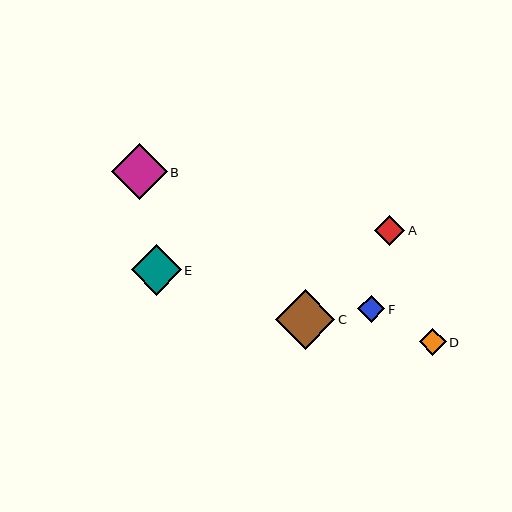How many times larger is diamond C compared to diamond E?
Diamond C is approximately 1.2 times the size of diamond E.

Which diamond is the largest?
Diamond C is the largest with a size of approximately 60 pixels.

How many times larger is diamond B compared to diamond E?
Diamond B is approximately 1.1 times the size of diamond E.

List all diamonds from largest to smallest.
From largest to smallest: C, B, E, A, F, D.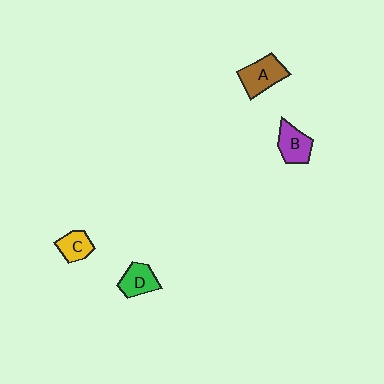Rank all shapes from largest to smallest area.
From largest to smallest: A (brown), B (purple), D (green), C (yellow).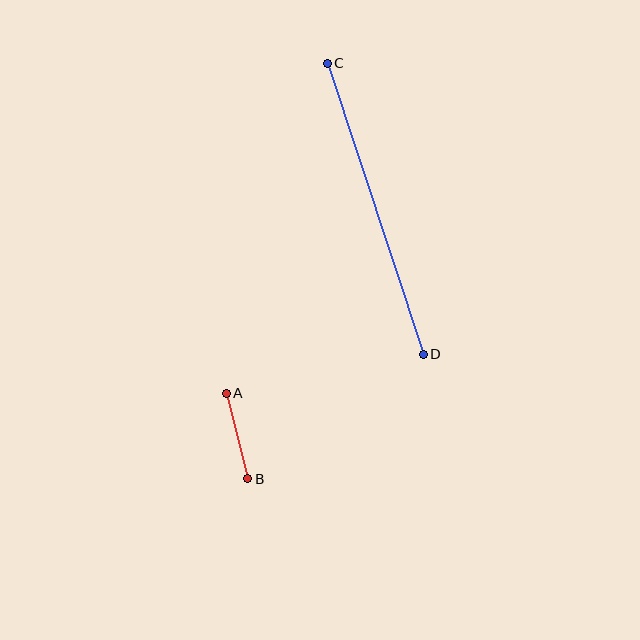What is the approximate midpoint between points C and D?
The midpoint is at approximately (375, 209) pixels.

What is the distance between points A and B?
The distance is approximately 88 pixels.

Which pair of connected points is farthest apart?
Points C and D are farthest apart.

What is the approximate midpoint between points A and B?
The midpoint is at approximately (237, 436) pixels.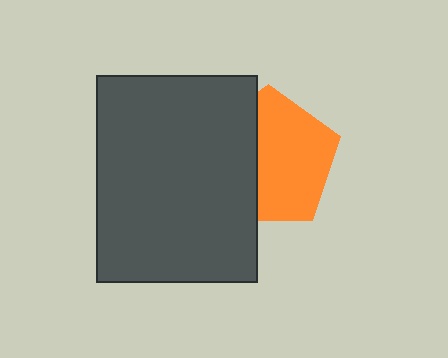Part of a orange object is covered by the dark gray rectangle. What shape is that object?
It is a pentagon.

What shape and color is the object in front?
The object in front is a dark gray rectangle.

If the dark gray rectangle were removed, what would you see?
You would see the complete orange pentagon.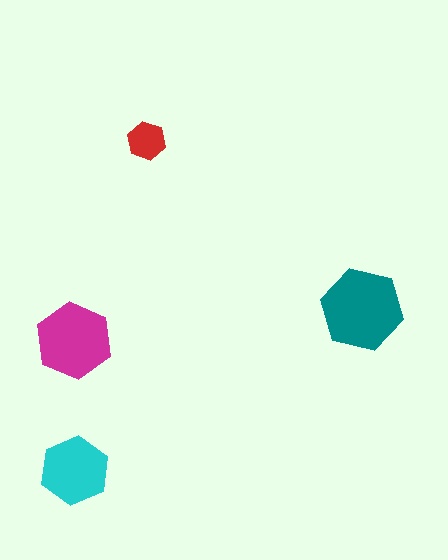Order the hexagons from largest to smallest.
the teal one, the magenta one, the cyan one, the red one.